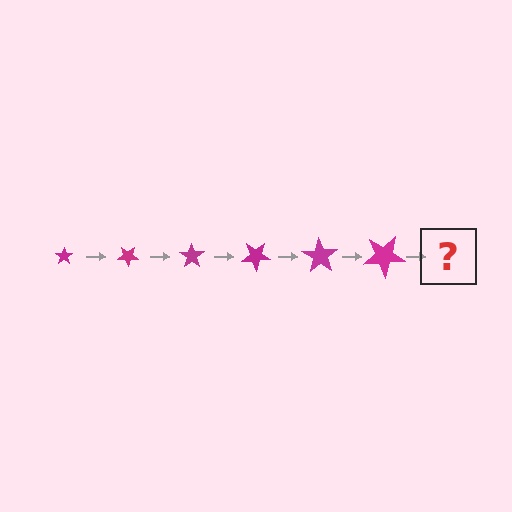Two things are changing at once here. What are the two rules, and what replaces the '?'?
The two rules are that the star grows larger each step and it rotates 35 degrees each step. The '?' should be a star, larger than the previous one and rotated 210 degrees from the start.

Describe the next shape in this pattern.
It should be a star, larger than the previous one and rotated 210 degrees from the start.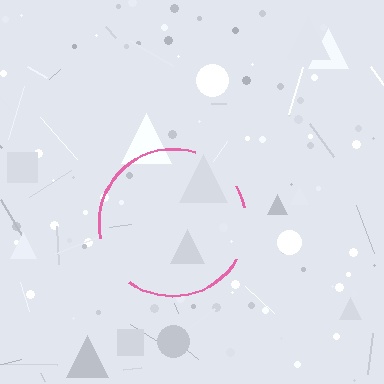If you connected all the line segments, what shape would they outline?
They would outline a circle.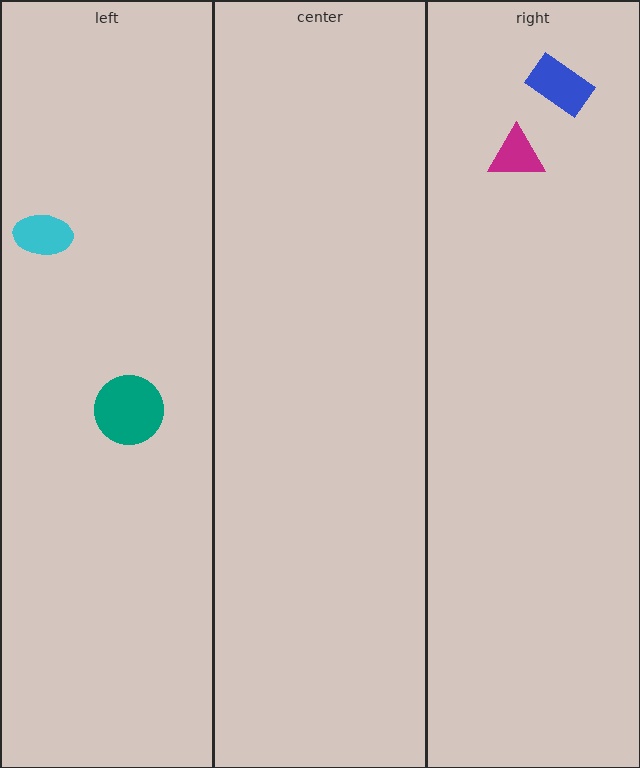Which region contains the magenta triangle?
The right region.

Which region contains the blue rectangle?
The right region.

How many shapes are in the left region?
2.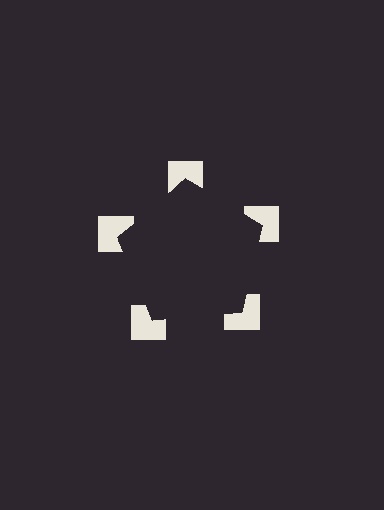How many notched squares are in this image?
There are 5 — one at each vertex of the illusory pentagon.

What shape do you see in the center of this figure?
An illusory pentagon — its edges are inferred from the aligned wedge cuts in the notched squares, not physically drawn.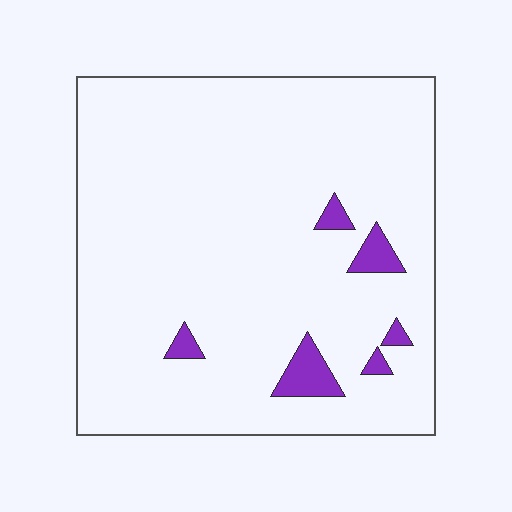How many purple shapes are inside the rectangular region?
6.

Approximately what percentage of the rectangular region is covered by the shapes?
Approximately 5%.